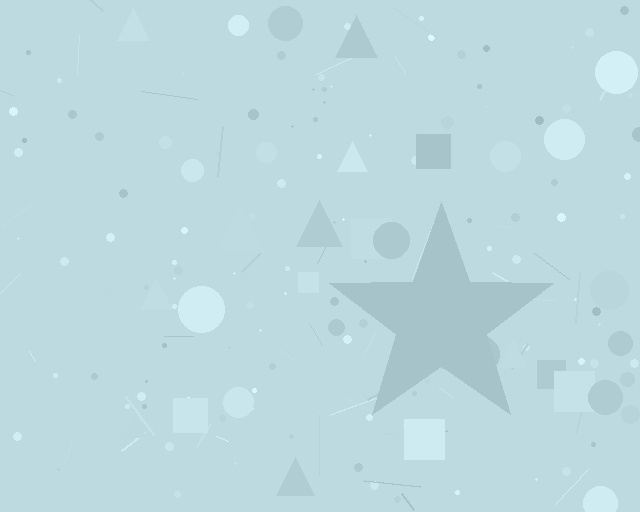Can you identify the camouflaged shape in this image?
The camouflaged shape is a star.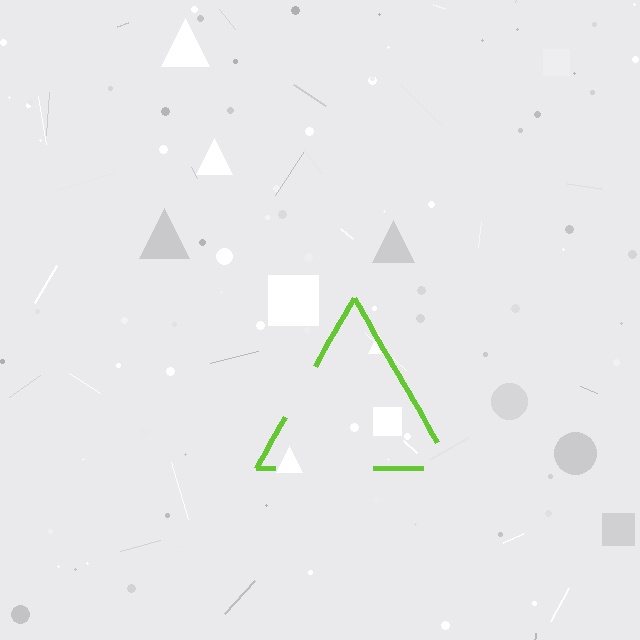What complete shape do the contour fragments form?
The contour fragments form a triangle.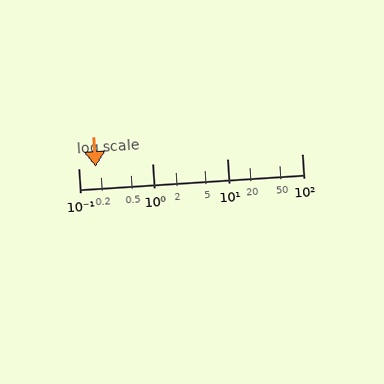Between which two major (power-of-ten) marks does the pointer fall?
The pointer is between 0.1 and 1.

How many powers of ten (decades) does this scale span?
The scale spans 3 decades, from 0.1 to 100.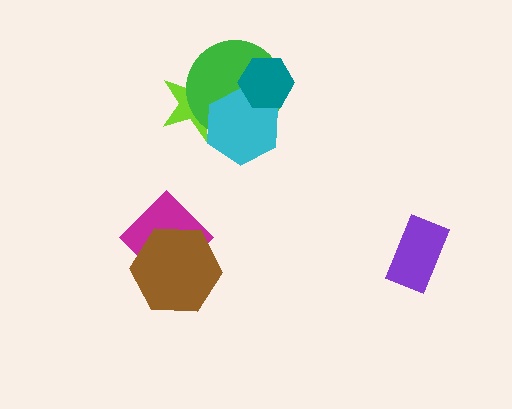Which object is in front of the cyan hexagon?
The teal hexagon is in front of the cyan hexagon.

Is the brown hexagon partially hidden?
No, no other shape covers it.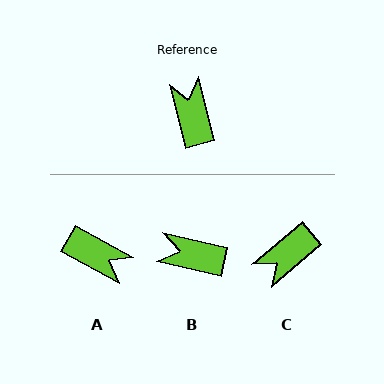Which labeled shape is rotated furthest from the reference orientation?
A, about 134 degrees away.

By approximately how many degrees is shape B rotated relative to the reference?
Approximately 62 degrees counter-clockwise.